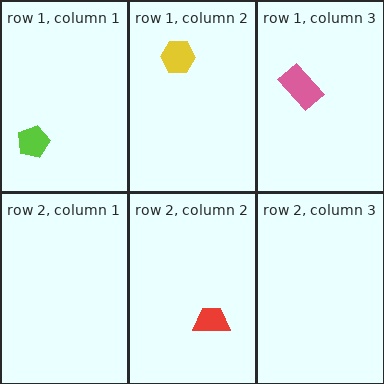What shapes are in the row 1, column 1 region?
The lime pentagon.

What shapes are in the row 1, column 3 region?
The pink rectangle.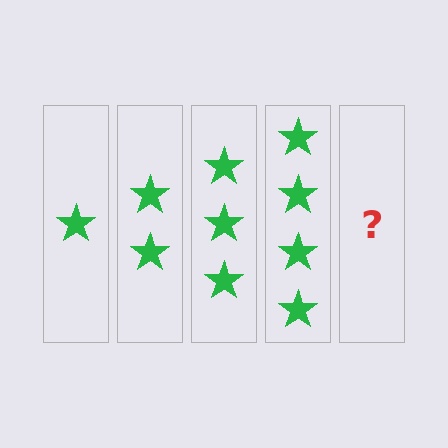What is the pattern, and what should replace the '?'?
The pattern is that each step adds one more star. The '?' should be 5 stars.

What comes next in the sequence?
The next element should be 5 stars.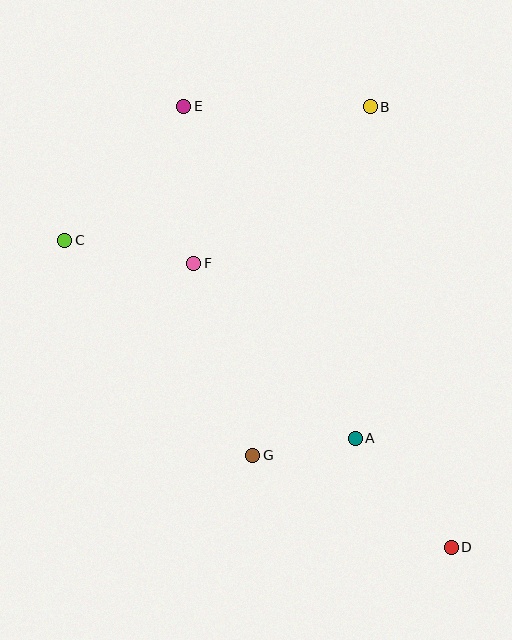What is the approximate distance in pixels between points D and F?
The distance between D and F is approximately 383 pixels.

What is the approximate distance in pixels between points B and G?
The distance between B and G is approximately 368 pixels.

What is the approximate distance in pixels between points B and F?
The distance between B and F is approximately 236 pixels.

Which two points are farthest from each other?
Points D and E are farthest from each other.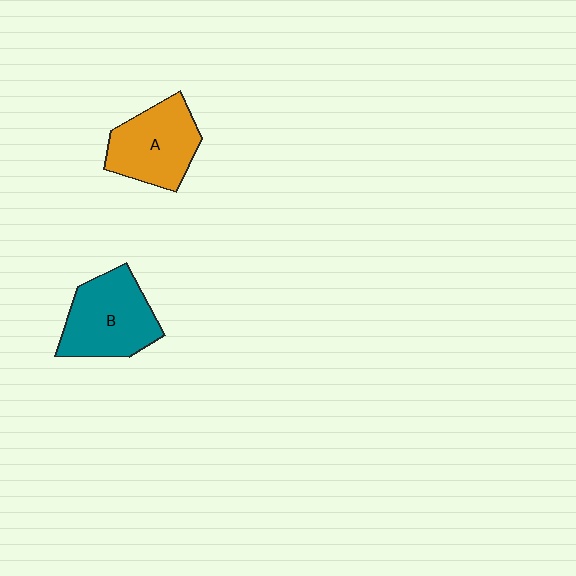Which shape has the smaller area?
Shape A (orange).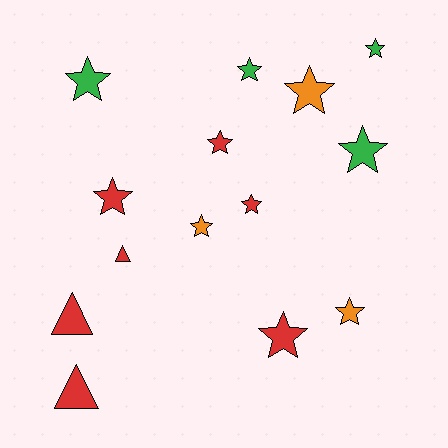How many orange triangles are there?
There are no orange triangles.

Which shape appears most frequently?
Star, with 11 objects.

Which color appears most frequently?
Red, with 7 objects.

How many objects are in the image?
There are 14 objects.